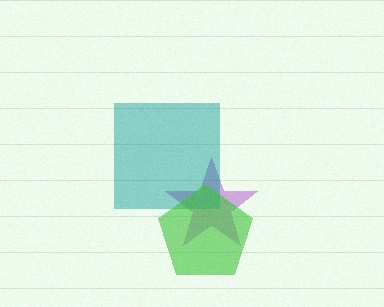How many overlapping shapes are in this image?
There are 3 overlapping shapes in the image.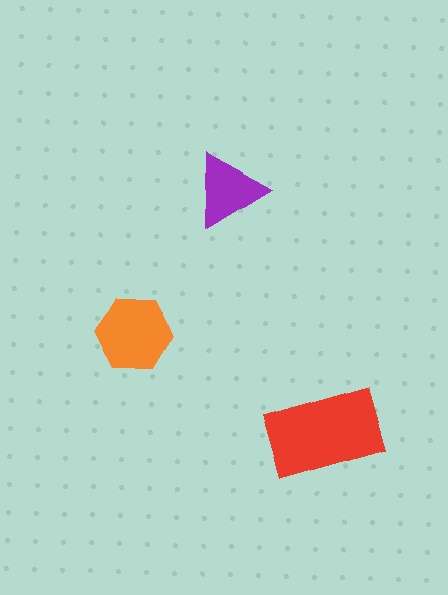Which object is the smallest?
The purple triangle.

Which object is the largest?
The red rectangle.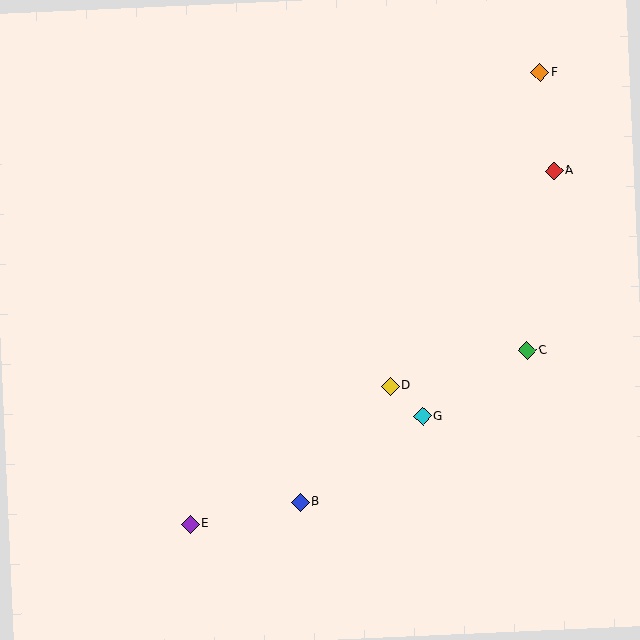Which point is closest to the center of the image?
Point D at (390, 386) is closest to the center.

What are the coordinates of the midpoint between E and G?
The midpoint between E and G is at (306, 470).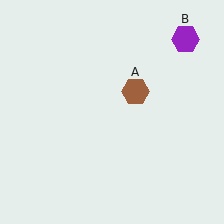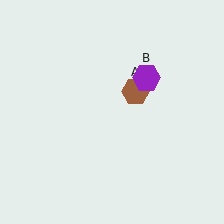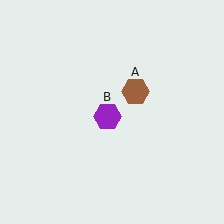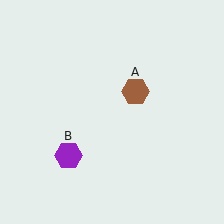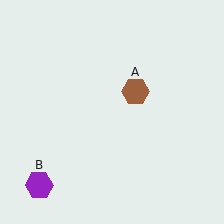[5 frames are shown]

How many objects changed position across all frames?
1 object changed position: purple hexagon (object B).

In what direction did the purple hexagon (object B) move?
The purple hexagon (object B) moved down and to the left.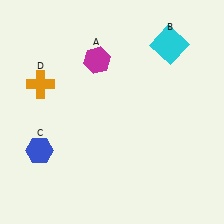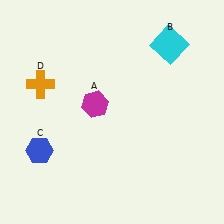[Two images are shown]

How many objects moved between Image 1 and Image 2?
1 object moved between the two images.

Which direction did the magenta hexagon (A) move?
The magenta hexagon (A) moved down.